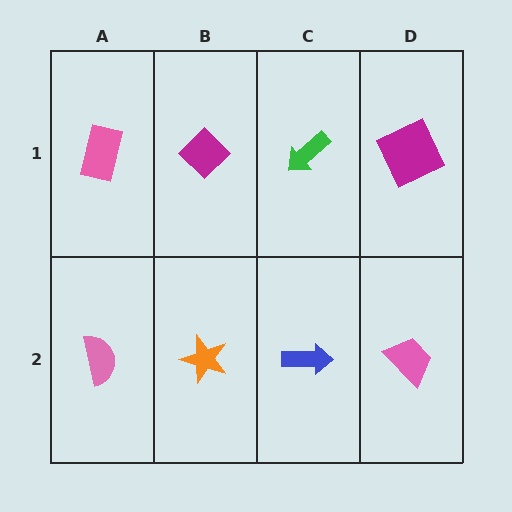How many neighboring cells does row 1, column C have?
3.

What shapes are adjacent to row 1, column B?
An orange star (row 2, column B), a pink rectangle (row 1, column A), a green arrow (row 1, column C).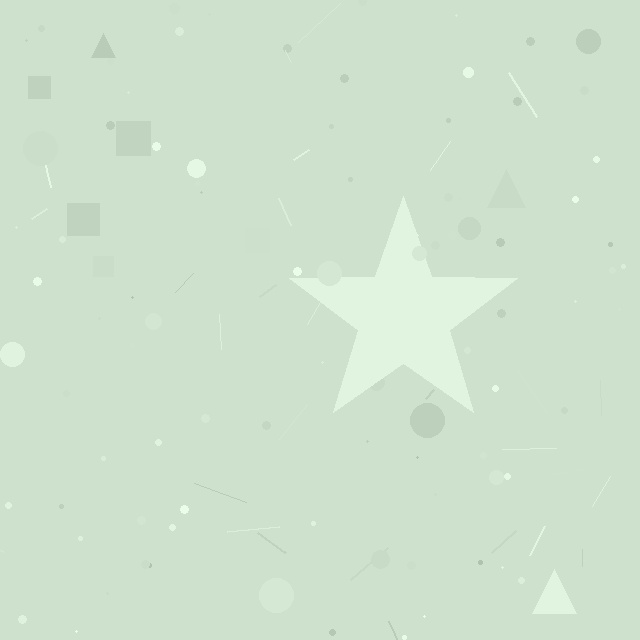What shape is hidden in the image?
A star is hidden in the image.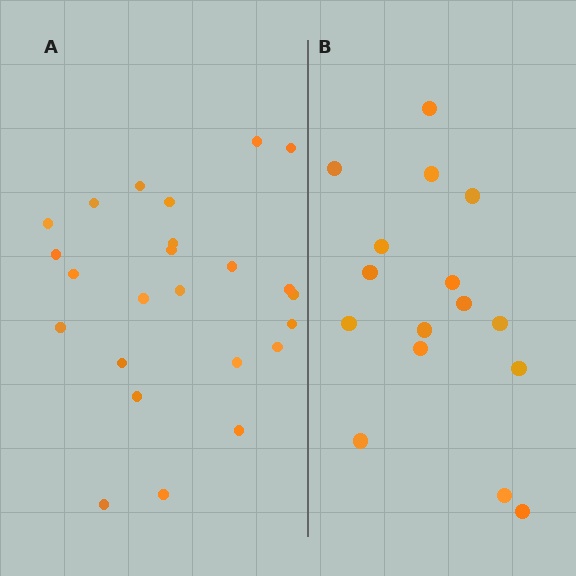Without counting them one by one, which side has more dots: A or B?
Region A (the left region) has more dots.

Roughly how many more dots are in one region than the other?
Region A has roughly 8 or so more dots than region B.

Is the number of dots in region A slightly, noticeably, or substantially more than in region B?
Region A has substantially more. The ratio is roughly 1.5 to 1.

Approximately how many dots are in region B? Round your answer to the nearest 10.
About 20 dots. (The exact count is 16, which rounds to 20.)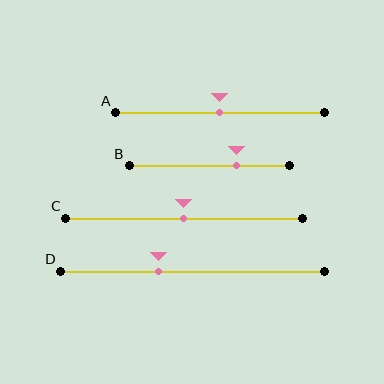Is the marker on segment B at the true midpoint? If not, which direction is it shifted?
No, the marker on segment B is shifted to the right by about 17% of the segment length.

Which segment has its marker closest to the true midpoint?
Segment A has its marker closest to the true midpoint.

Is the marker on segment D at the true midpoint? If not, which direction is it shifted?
No, the marker on segment D is shifted to the left by about 13% of the segment length.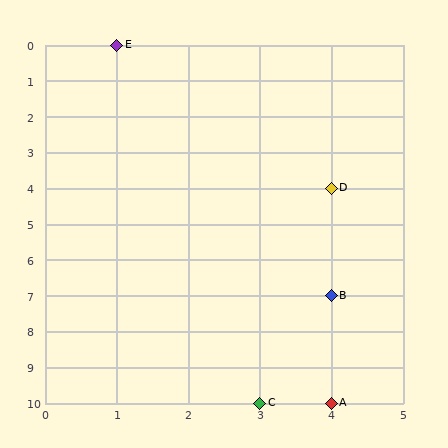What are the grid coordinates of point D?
Point D is at grid coordinates (4, 4).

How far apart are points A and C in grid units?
Points A and C are 1 column apart.